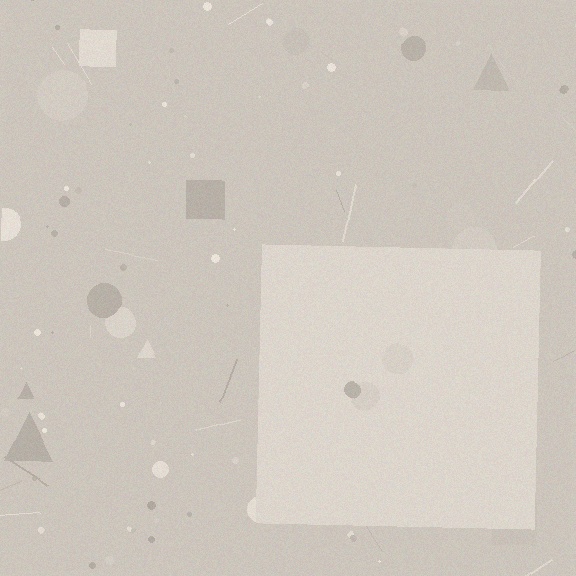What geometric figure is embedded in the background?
A square is embedded in the background.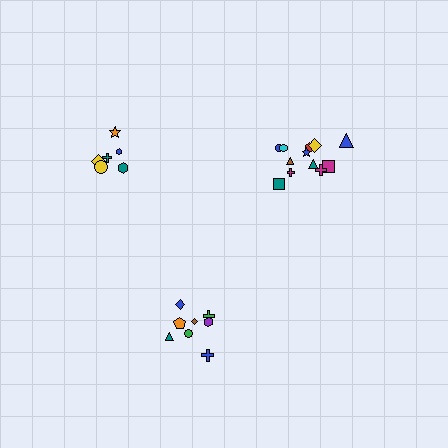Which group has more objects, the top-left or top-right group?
The top-right group.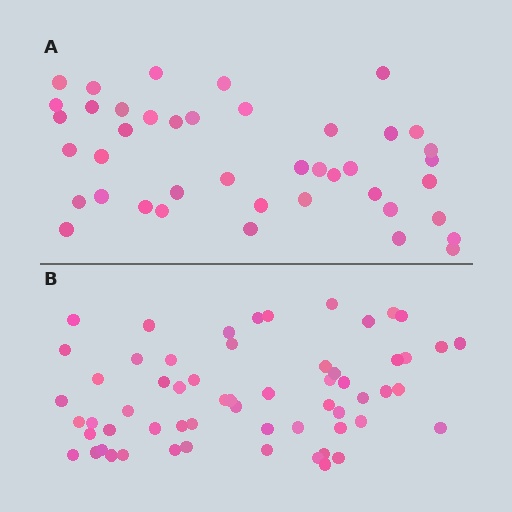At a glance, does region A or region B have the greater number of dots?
Region B (the bottom region) has more dots.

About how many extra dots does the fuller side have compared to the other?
Region B has approximately 20 more dots than region A.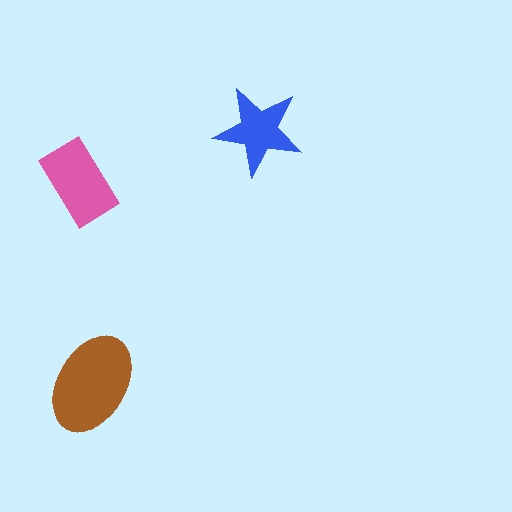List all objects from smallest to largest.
The blue star, the pink rectangle, the brown ellipse.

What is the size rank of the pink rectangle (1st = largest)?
2nd.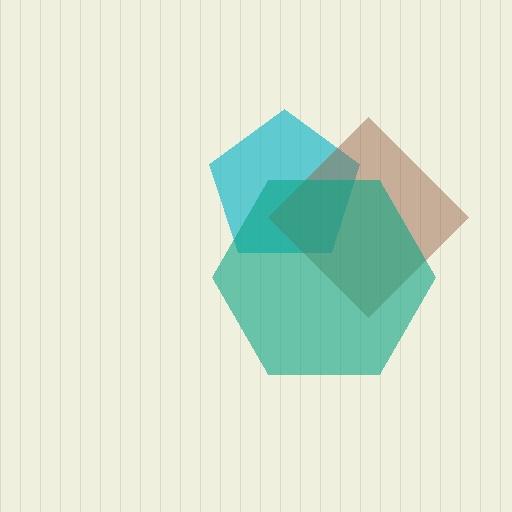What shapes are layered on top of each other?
The layered shapes are: a cyan pentagon, a brown diamond, a teal hexagon.